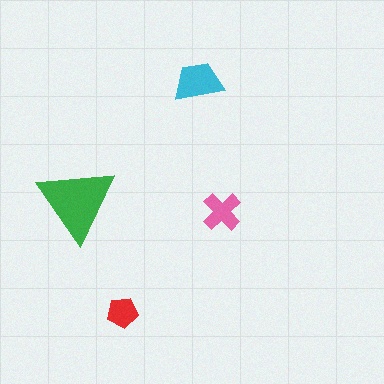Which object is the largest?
The green triangle.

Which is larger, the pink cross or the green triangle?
The green triangle.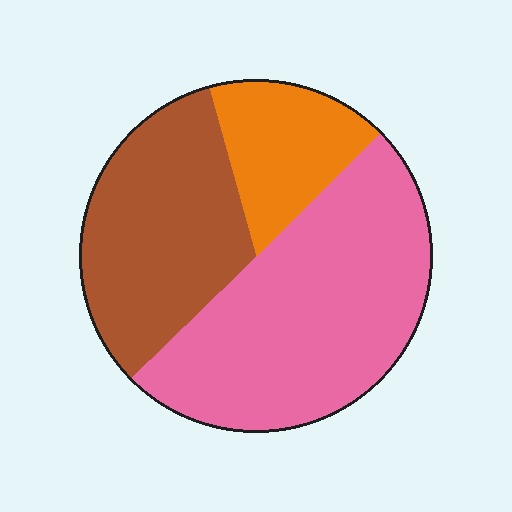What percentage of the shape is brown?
Brown takes up about one third (1/3) of the shape.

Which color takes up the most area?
Pink, at roughly 50%.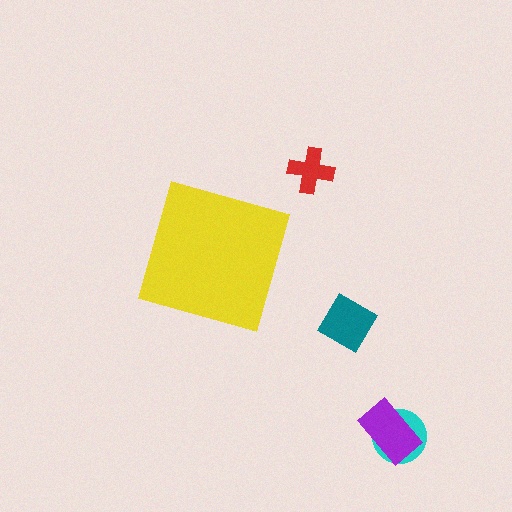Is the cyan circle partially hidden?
No, the cyan circle is fully visible.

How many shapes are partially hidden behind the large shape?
0 shapes are partially hidden.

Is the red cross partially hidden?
No, the red cross is fully visible.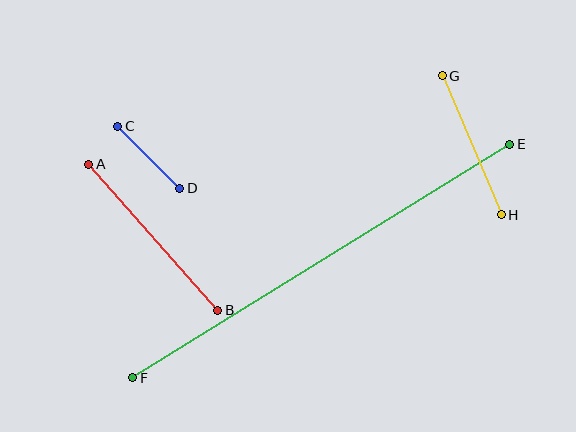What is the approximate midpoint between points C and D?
The midpoint is at approximately (149, 157) pixels.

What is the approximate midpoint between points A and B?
The midpoint is at approximately (153, 237) pixels.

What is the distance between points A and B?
The distance is approximately 195 pixels.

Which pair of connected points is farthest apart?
Points E and F are farthest apart.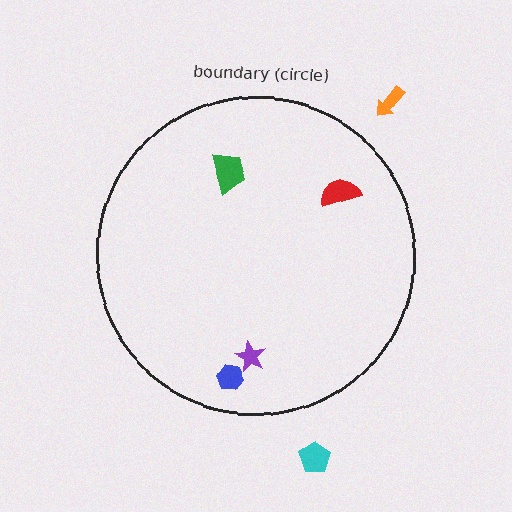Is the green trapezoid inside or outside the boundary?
Inside.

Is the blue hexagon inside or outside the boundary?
Inside.